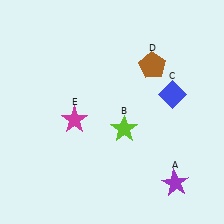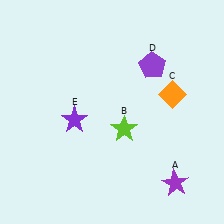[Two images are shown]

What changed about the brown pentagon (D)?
In Image 1, D is brown. In Image 2, it changed to purple.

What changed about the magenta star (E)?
In Image 1, E is magenta. In Image 2, it changed to purple.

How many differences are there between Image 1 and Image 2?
There are 3 differences between the two images.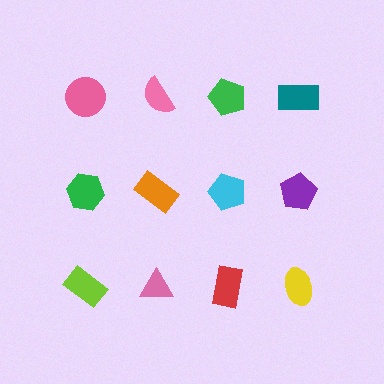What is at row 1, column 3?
A green pentagon.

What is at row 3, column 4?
A yellow ellipse.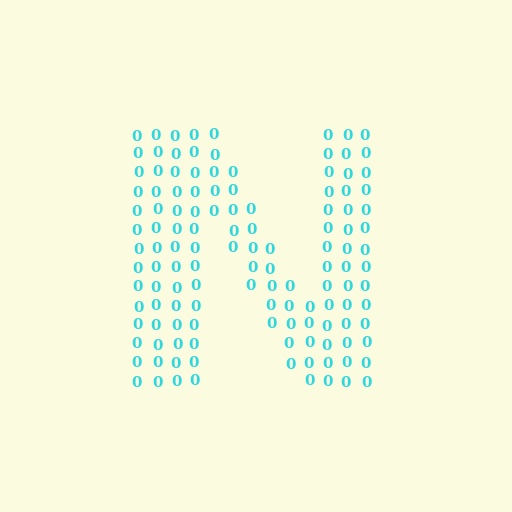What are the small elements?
The small elements are digit 0's.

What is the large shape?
The large shape is the letter N.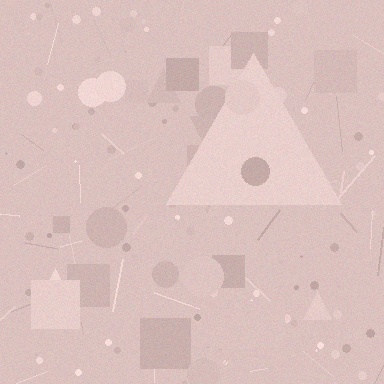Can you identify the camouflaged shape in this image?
The camouflaged shape is a triangle.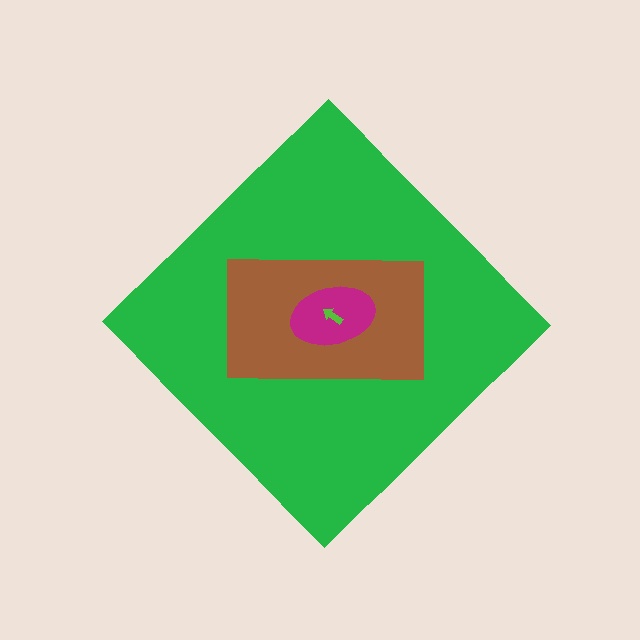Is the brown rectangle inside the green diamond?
Yes.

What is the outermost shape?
The green diamond.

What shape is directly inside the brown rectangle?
The magenta ellipse.